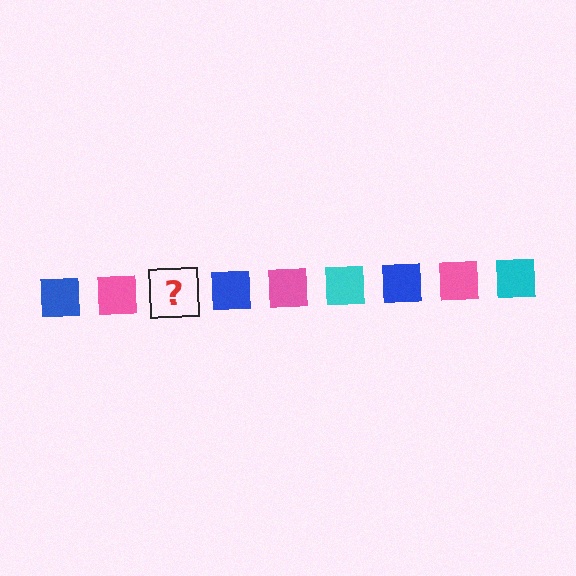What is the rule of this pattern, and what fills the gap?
The rule is that the pattern cycles through blue, pink, cyan squares. The gap should be filled with a cyan square.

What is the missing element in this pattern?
The missing element is a cyan square.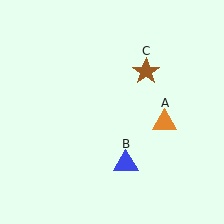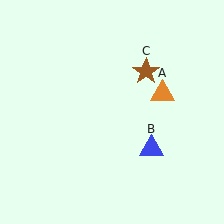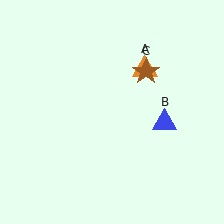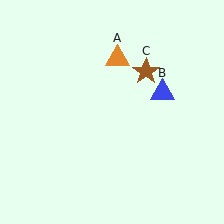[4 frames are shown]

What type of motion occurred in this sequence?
The orange triangle (object A), blue triangle (object B) rotated counterclockwise around the center of the scene.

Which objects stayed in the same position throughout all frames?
Brown star (object C) remained stationary.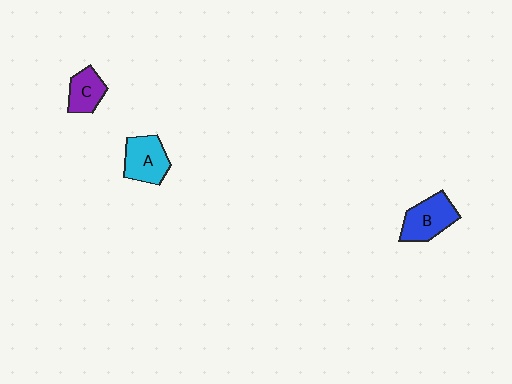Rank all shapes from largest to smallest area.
From largest to smallest: B (blue), A (cyan), C (purple).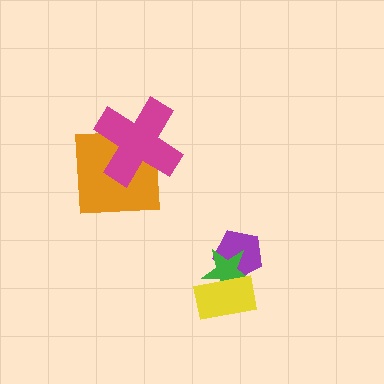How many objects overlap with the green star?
2 objects overlap with the green star.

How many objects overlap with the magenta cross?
1 object overlaps with the magenta cross.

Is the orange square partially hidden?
Yes, it is partially covered by another shape.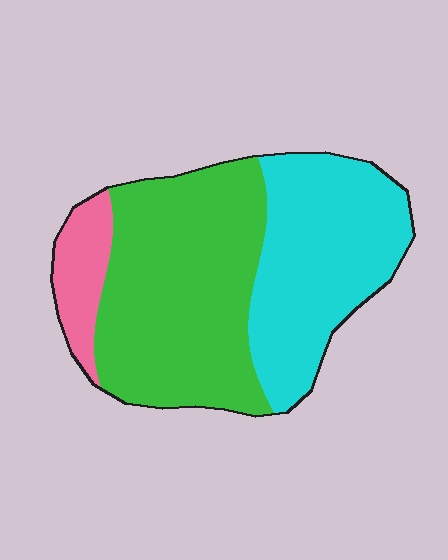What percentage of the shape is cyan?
Cyan covers about 40% of the shape.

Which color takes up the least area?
Pink, at roughly 10%.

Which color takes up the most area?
Green, at roughly 50%.